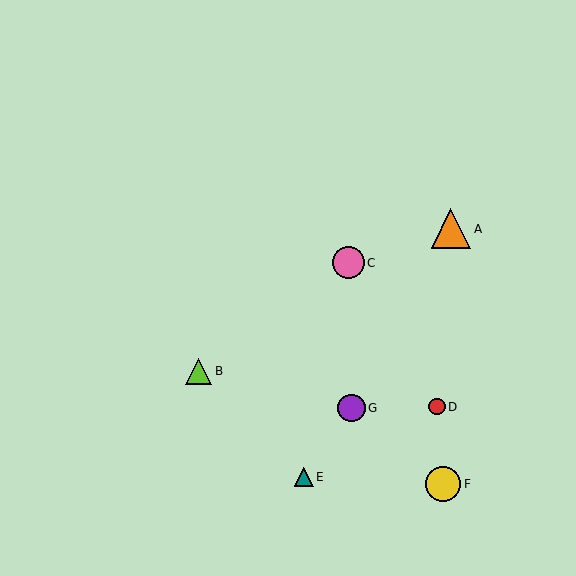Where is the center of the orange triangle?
The center of the orange triangle is at (451, 229).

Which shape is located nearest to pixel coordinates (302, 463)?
The teal triangle (labeled E) at (304, 477) is nearest to that location.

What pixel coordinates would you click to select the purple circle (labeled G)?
Click at (351, 408) to select the purple circle G.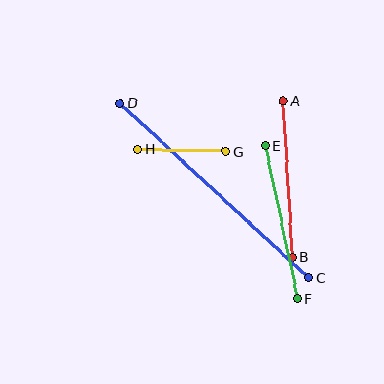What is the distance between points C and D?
The distance is approximately 257 pixels.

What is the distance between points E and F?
The distance is approximately 156 pixels.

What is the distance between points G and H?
The distance is approximately 88 pixels.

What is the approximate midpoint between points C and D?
The midpoint is at approximately (214, 190) pixels.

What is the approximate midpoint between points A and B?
The midpoint is at approximately (288, 179) pixels.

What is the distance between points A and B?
The distance is approximately 157 pixels.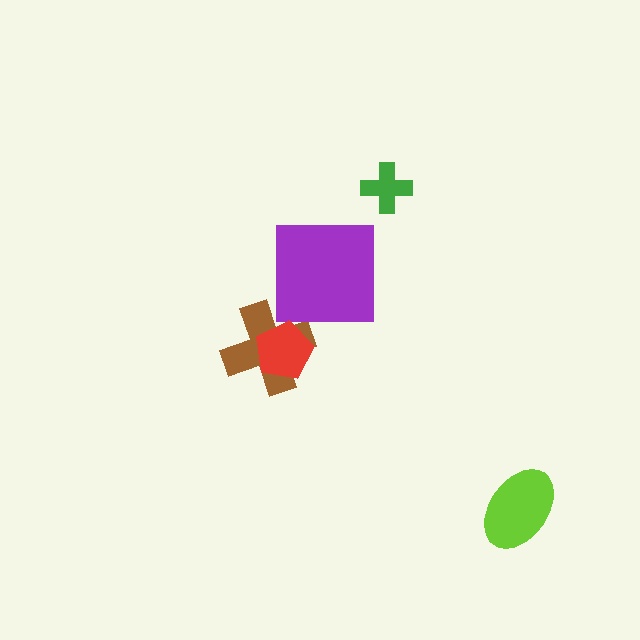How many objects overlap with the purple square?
0 objects overlap with the purple square.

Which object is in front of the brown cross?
The red pentagon is in front of the brown cross.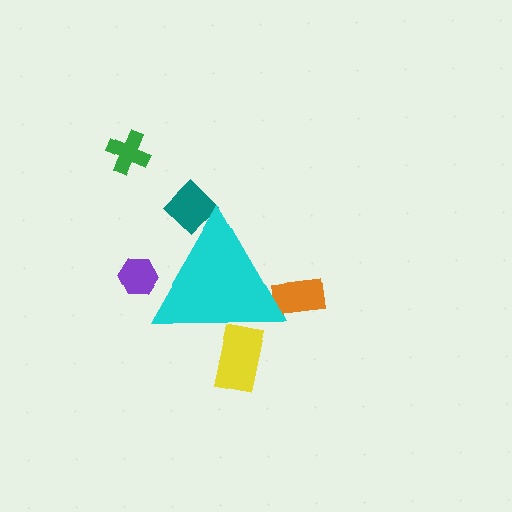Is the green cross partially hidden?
No, the green cross is fully visible.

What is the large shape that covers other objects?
A cyan triangle.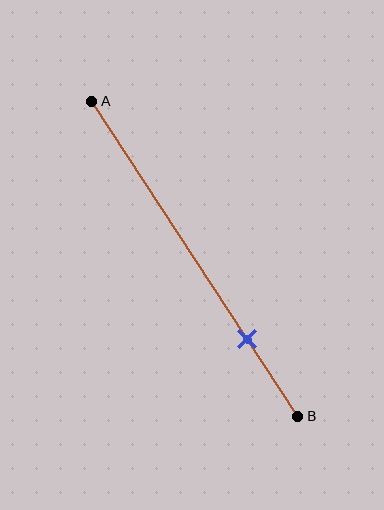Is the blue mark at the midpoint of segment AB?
No, the mark is at about 75% from A, not at the 50% midpoint.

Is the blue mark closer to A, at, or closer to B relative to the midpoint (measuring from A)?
The blue mark is closer to point B than the midpoint of segment AB.